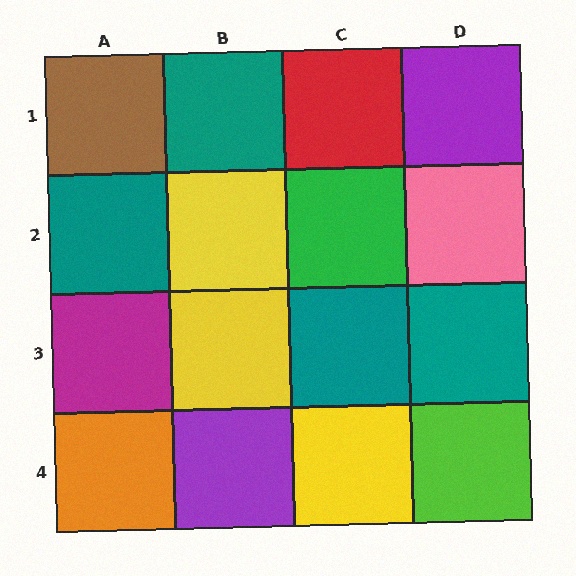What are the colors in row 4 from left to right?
Orange, purple, yellow, lime.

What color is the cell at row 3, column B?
Yellow.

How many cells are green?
1 cell is green.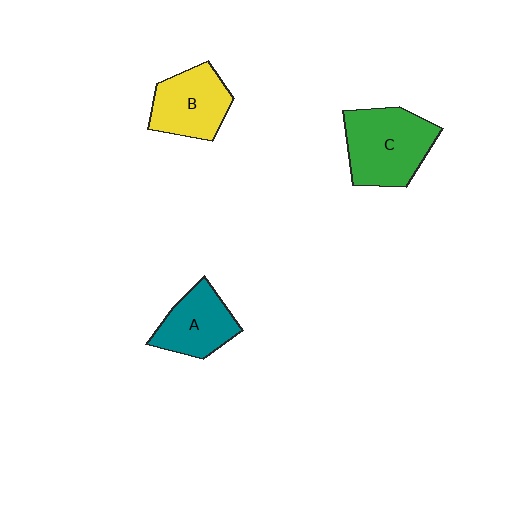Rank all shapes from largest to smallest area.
From largest to smallest: C (green), B (yellow), A (teal).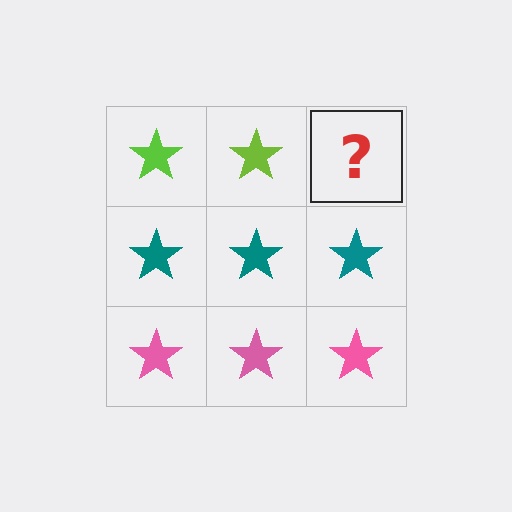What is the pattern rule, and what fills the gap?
The rule is that each row has a consistent color. The gap should be filled with a lime star.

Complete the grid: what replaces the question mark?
The question mark should be replaced with a lime star.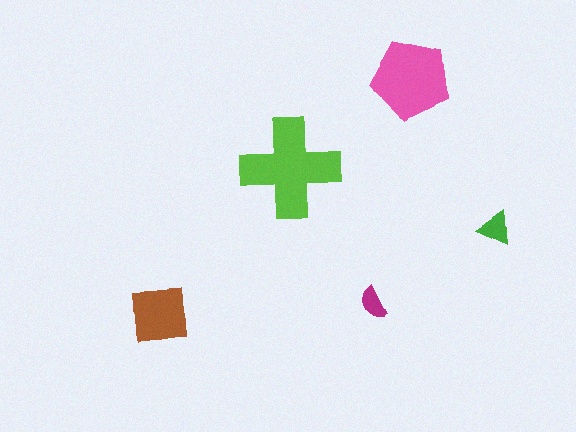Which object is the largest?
The lime cross.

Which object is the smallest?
The magenta semicircle.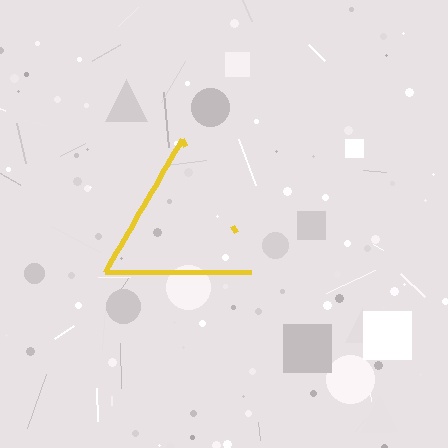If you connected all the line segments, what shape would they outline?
They would outline a triangle.